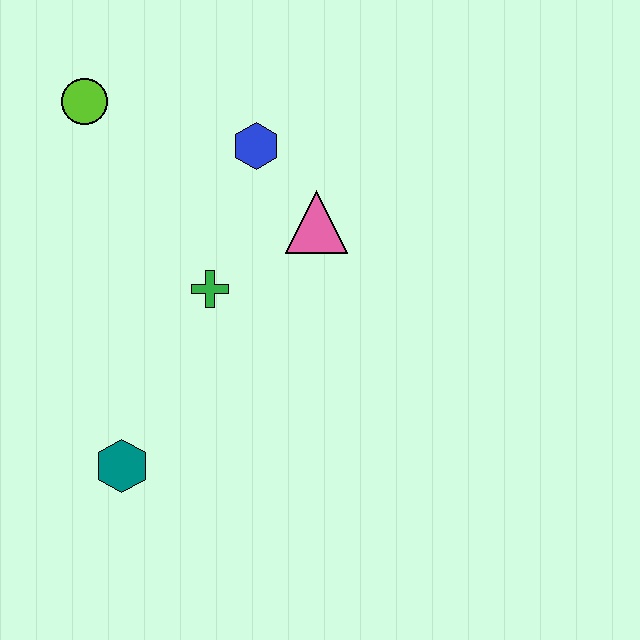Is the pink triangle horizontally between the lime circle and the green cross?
No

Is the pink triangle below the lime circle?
Yes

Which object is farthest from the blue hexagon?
The teal hexagon is farthest from the blue hexagon.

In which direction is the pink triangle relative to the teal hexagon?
The pink triangle is above the teal hexagon.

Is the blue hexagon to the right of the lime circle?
Yes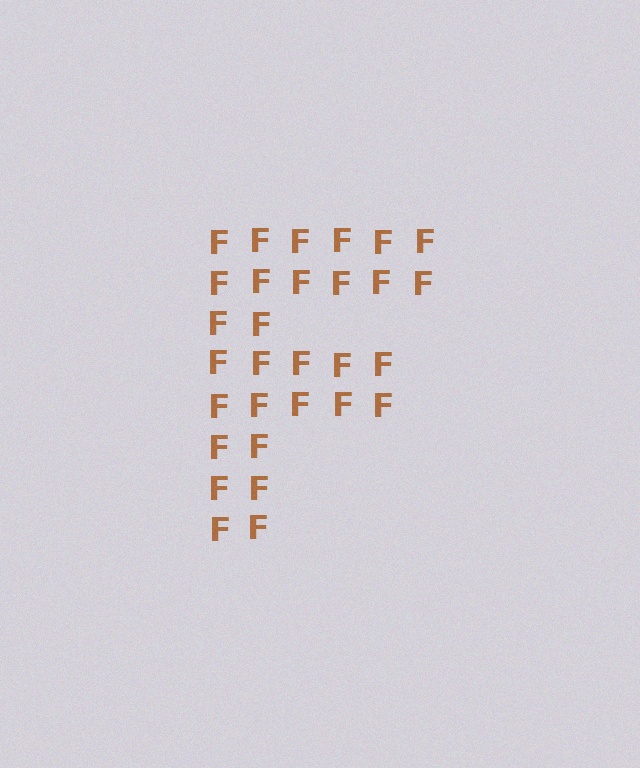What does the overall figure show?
The overall figure shows the letter F.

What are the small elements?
The small elements are letter F's.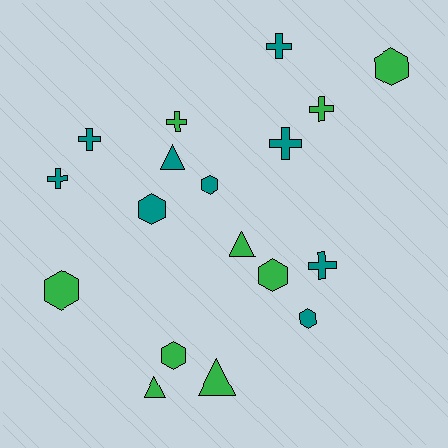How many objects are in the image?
There are 18 objects.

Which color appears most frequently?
Green, with 9 objects.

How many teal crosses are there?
There are 5 teal crosses.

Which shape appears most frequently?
Hexagon, with 7 objects.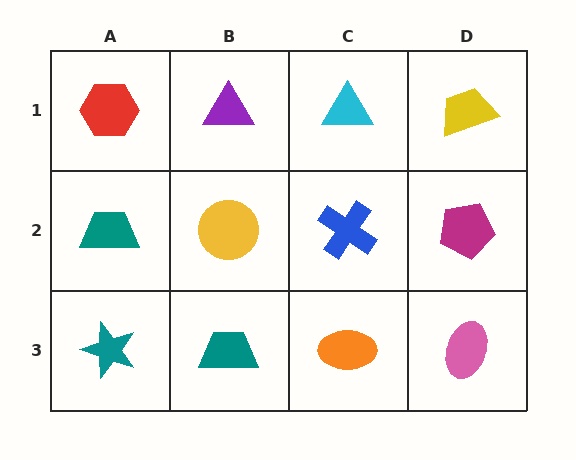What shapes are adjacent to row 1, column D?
A magenta pentagon (row 2, column D), a cyan triangle (row 1, column C).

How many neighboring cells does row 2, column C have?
4.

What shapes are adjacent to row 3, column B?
A yellow circle (row 2, column B), a teal star (row 3, column A), an orange ellipse (row 3, column C).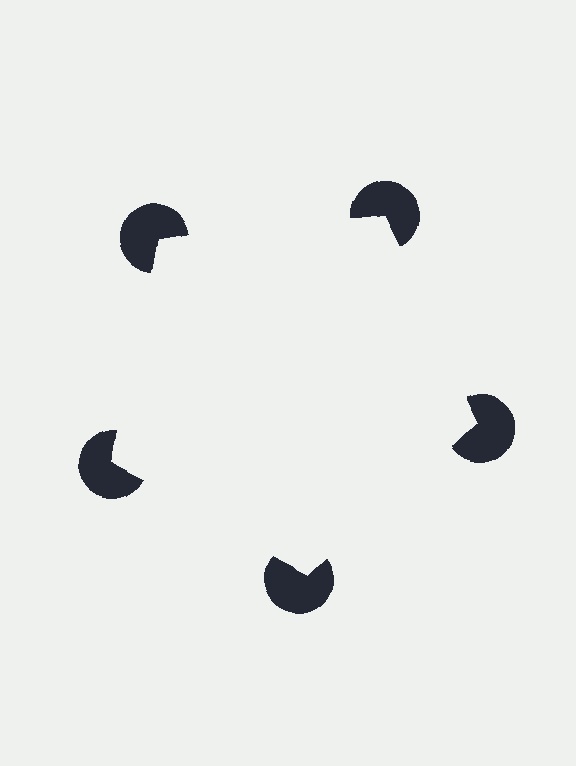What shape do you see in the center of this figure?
An illusory pentagon — its edges are inferred from the aligned wedge cuts in the pac-man discs, not physically drawn.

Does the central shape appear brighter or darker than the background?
It typically appears slightly brighter than the background, even though no actual brightness change is drawn.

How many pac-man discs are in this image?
There are 5 — one at each vertex of the illusory pentagon.